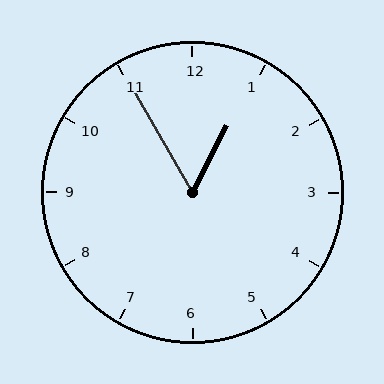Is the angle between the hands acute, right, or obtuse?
It is acute.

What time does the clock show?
12:55.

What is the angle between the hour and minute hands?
Approximately 58 degrees.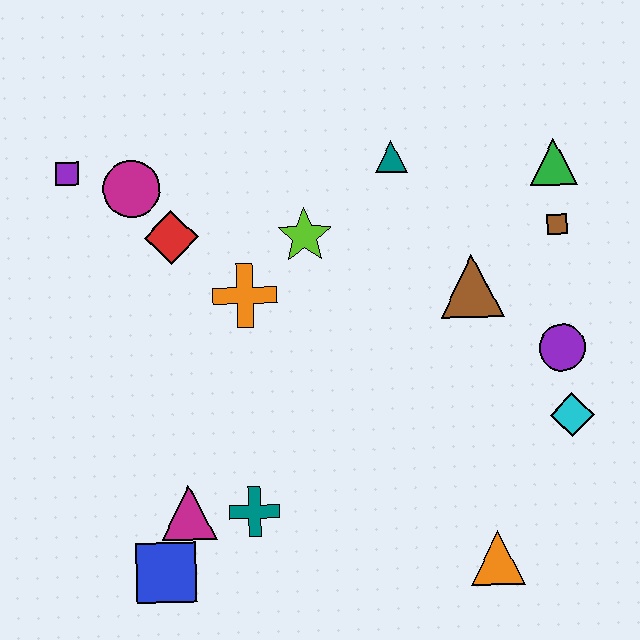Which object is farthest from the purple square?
The orange triangle is farthest from the purple square.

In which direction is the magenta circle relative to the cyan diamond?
The magenta circle is to the left of the cyan diamond.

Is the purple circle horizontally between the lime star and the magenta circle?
No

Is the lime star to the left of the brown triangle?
Yes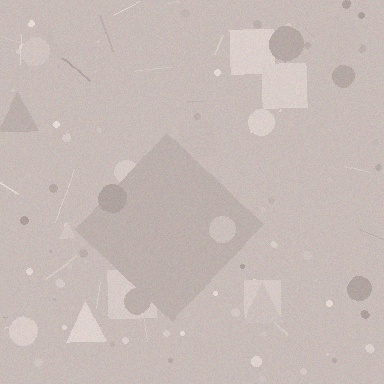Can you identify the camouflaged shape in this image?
The camouflaged shape is a diamond.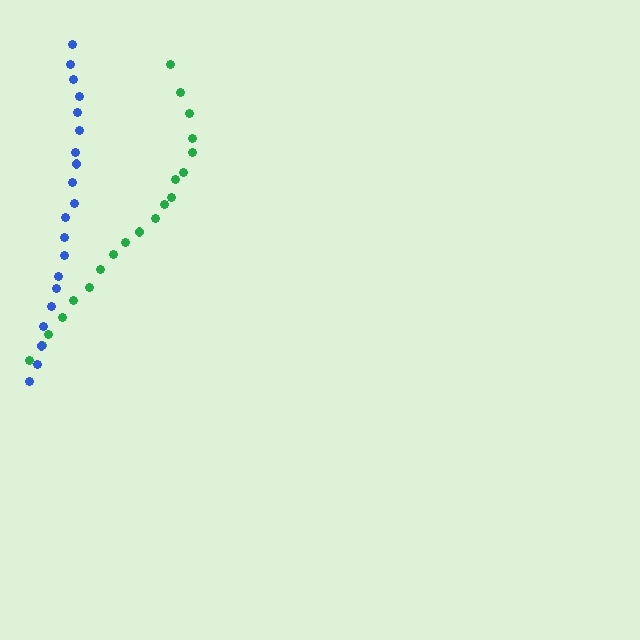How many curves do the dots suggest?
There are 2 distinct paths.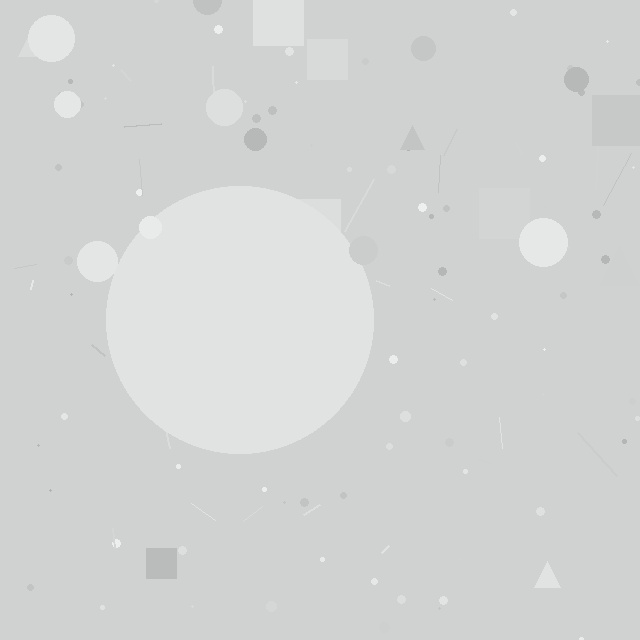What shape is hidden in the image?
A circle is hidden in the image.